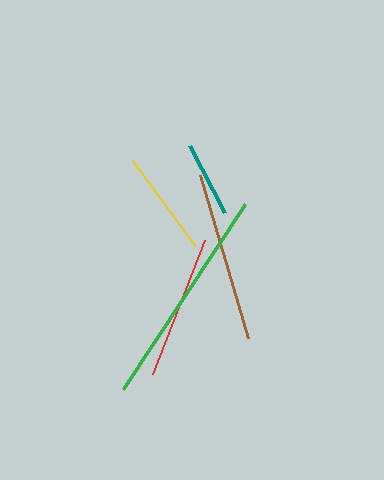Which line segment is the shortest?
The teal line is the shortest at approximately 75 pixels.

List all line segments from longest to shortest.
From longest to shortest: green, brown, red, yellow, teal.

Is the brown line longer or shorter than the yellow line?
The brown line is longer than the yellow line.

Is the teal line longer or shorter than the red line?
The red line is longer than the teal line.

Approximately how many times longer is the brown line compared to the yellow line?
The brown line is approximately 1.6 times the length of the yellow line.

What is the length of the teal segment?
The teal segment is approximately 75 pixels long.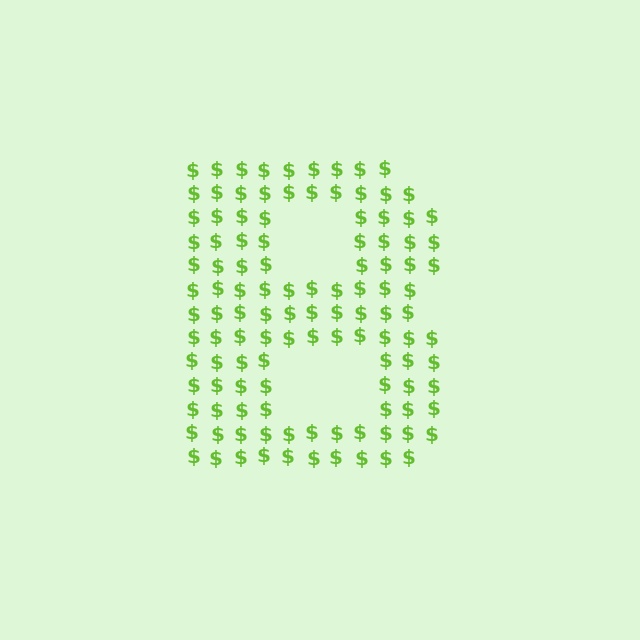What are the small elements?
The small elements are dollar signs.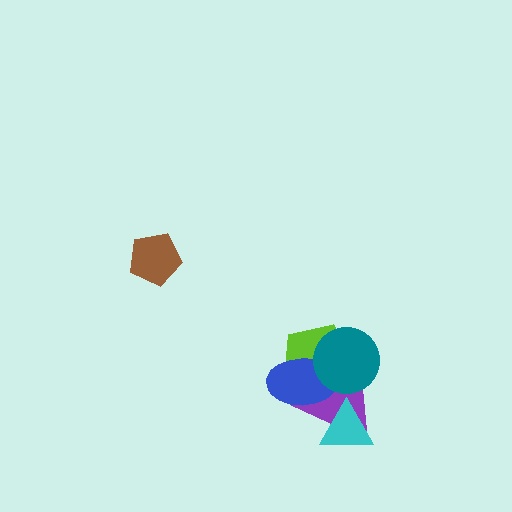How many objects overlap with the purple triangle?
4 objects overlap with the purple triangle.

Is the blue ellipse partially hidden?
Yes, it is partially covered by another shape.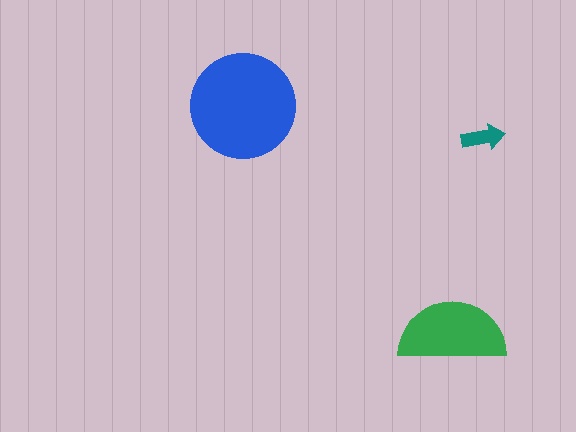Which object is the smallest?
The teal arrow.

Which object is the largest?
The blue circle.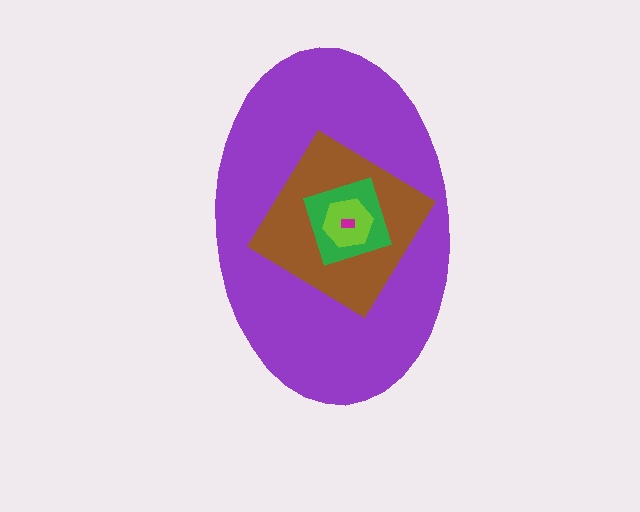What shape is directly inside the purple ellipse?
The brown diamond.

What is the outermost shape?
The purple ellipse.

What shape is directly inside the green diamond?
The lime hexagon.